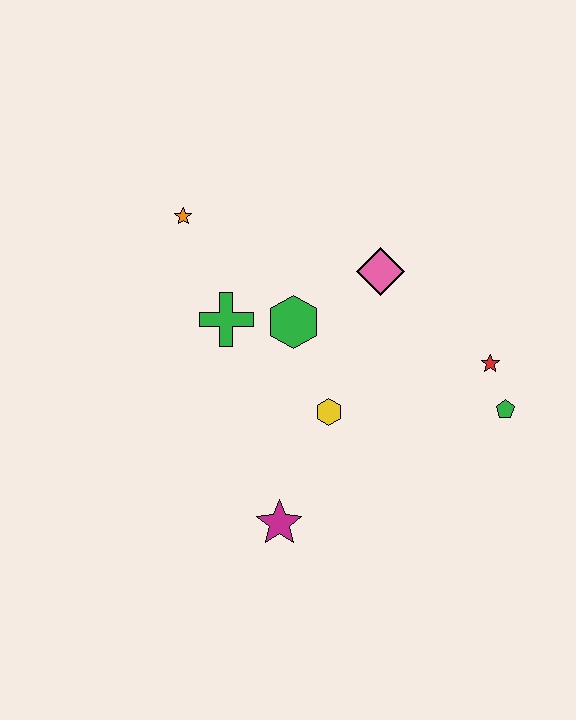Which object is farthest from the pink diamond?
The magenta star is farthest from the pink diamond.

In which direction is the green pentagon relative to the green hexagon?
The green pentagon is to the right of the green hexagon.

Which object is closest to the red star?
The green pentagon is closest to the red star.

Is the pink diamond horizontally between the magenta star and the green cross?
No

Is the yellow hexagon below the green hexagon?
Yes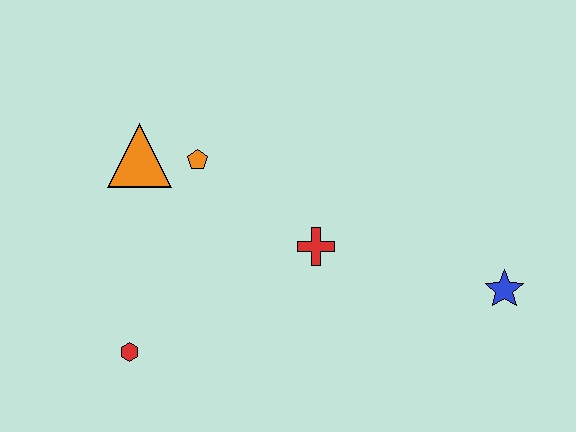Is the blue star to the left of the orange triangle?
No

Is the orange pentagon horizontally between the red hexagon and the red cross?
Yes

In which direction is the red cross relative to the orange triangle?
The red cross is to the right of the orange triangle.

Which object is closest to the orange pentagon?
The orange triangle is closest to the orange pentagon.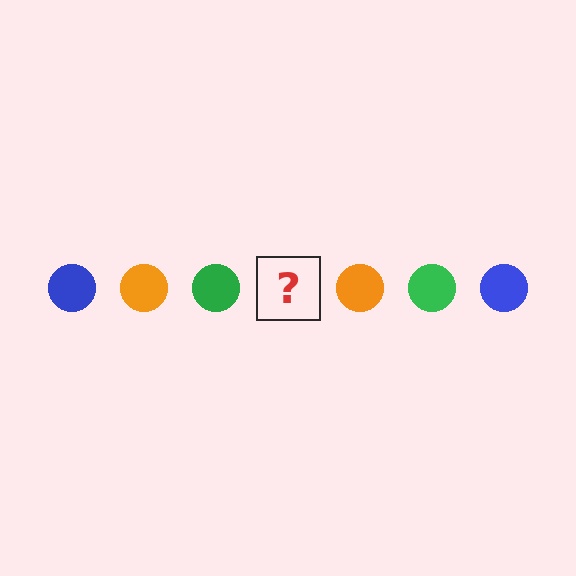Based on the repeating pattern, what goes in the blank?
The blank should be a blue circle.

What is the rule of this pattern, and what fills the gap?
The rule is that the pattern cycles through blue, orange, green circles. The gap should be filled with a blue circle.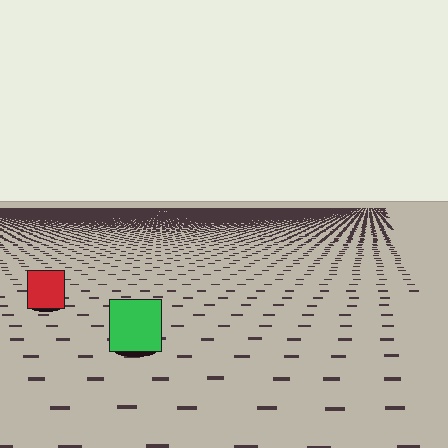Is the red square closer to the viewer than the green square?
No. The green square is closer — you can tell from the texture gradient: the ground texture is coarser near it.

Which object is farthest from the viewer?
The red square is farthest from the viewer. It appears smaller and the ground texture around it is denser.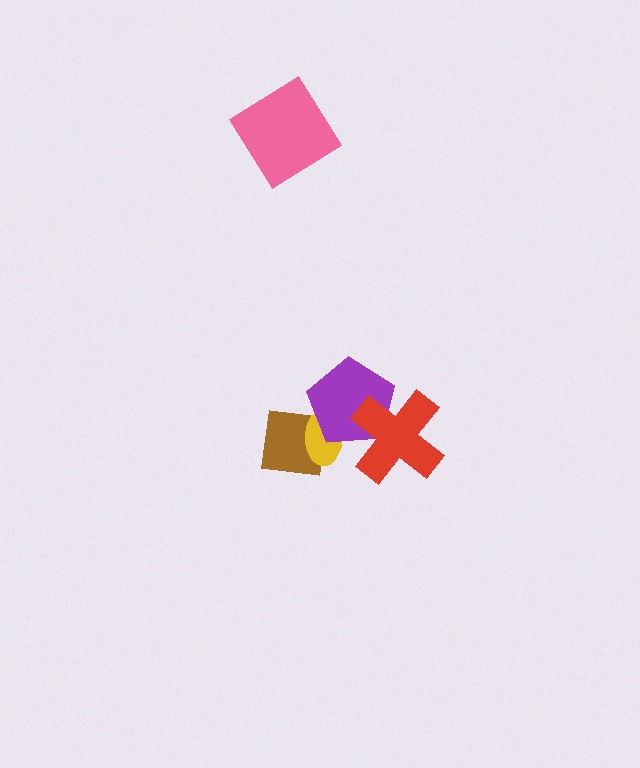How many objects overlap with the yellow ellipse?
2 objects overlap with the yellow ellipse.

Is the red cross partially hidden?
No, no other shape covers it.